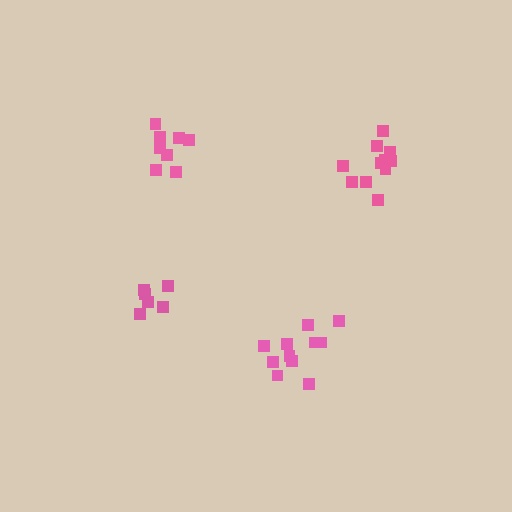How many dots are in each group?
Group 1: 6 dots, Group 2: 11 dots, Group 3: 8 dots, Group 4: 11 dots (36 total).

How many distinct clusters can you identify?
There are 4 distinct clusters.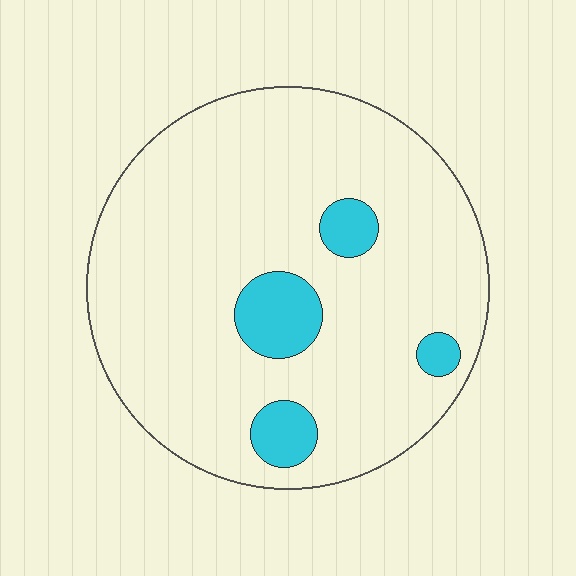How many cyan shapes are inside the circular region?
4.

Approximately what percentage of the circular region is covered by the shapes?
Approximately 10%.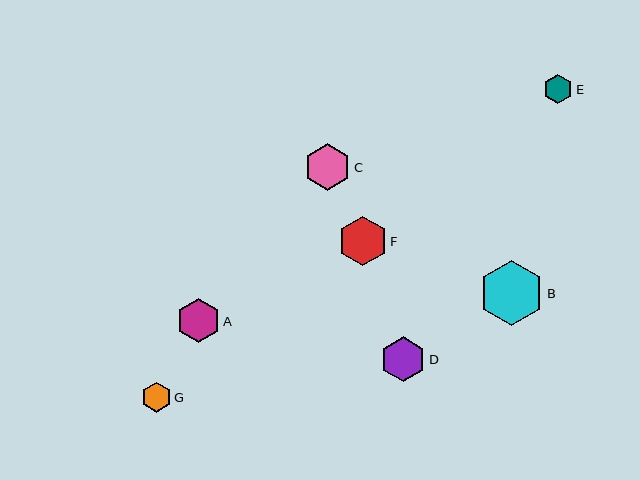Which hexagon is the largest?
Hexagon B is the largest with a size of approximately 65 pixels.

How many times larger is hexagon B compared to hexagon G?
Hexagon B is approximately 2.2 times the size of hexagon G.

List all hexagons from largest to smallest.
From largest to smallest: B, F, C, D, A, G, E.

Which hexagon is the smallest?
Hexagon E is the smallest with a size of approximately 30 pixels.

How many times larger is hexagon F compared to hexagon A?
Hexagon F is approximately 1.1 times the size of hexagon A.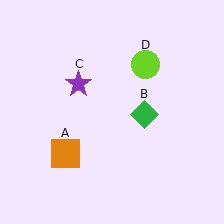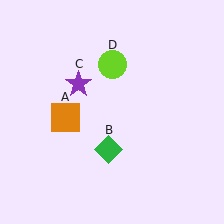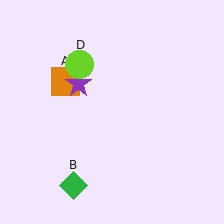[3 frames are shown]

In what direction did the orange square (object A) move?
The orange square (object A) moved up.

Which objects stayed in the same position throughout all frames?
Purple star (object C) remained stationary.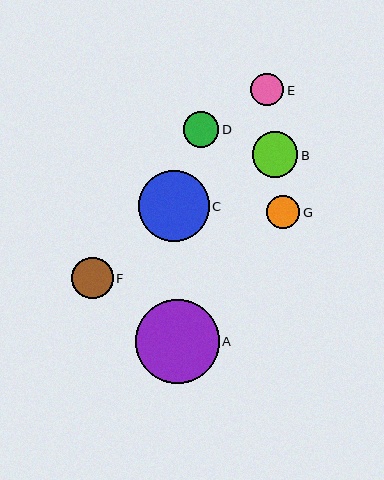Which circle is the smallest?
Circle E is the smallest with a size of approximately 33 pixels.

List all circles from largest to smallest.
From largest to smallest: A, C, B, F, D, G, E.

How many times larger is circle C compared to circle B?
Circle C is approximately 1.6 times the size of circle B.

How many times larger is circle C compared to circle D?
Circle C is approximately 2.0 times the size of circle D.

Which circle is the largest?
Circle A is the largest with a size of approximately 84 pixels.